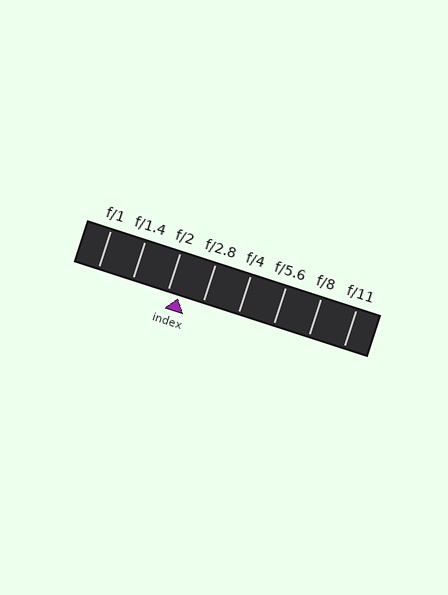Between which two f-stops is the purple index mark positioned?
The index mark is between f/2 and f/2.8.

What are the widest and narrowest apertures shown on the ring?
The widest aperture shown is f/1 and the narrowest is f/11.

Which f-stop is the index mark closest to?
The index mark is closest to f/2.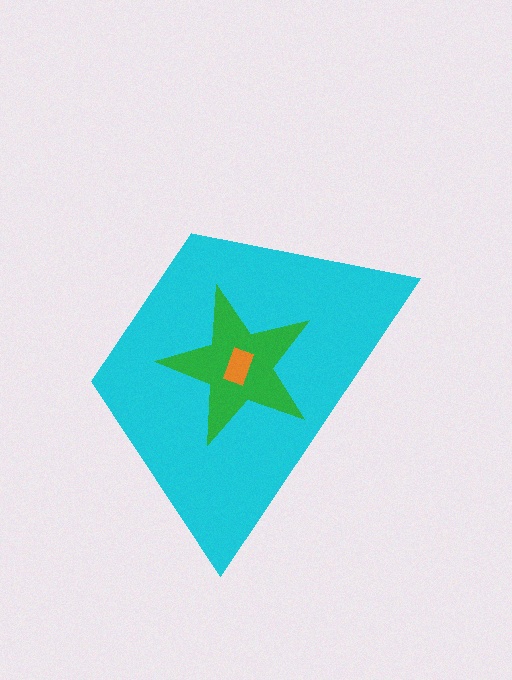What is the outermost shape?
The cyan trapezoid.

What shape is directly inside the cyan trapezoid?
The green star.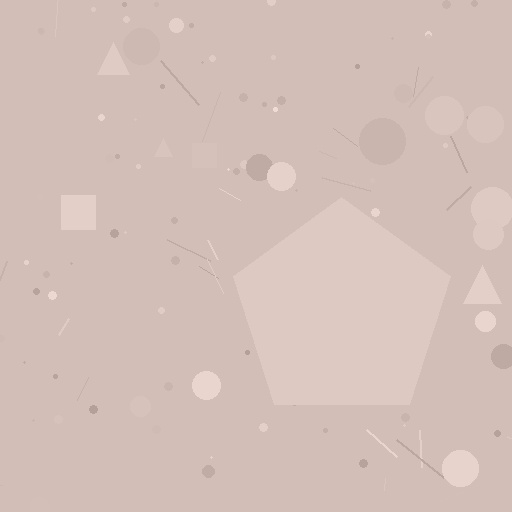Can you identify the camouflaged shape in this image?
The camouflaged shape is a pentagon.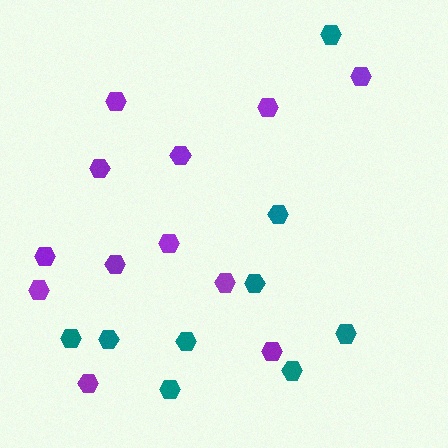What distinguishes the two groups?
There are 2 groups: one group of purple hexagons (12) and one group of teal hexagons (9).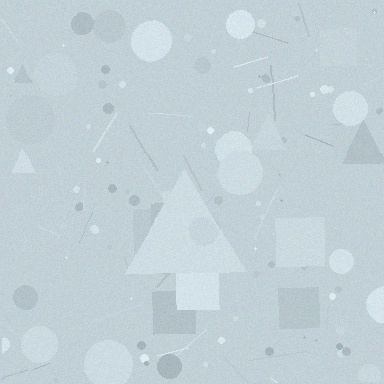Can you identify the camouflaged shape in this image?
The camouflaged shape is a triangle.